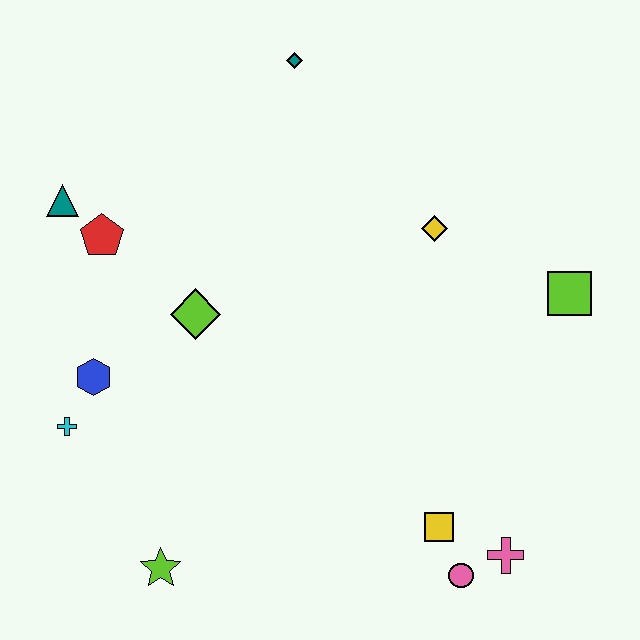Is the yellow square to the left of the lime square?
Yes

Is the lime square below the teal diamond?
Yes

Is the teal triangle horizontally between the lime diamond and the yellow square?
No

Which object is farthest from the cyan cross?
The lime square is farthest from the cyan cross.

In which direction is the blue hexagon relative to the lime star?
The blue hexagon is above the lime star.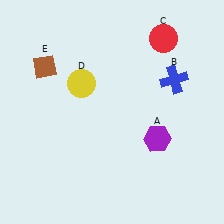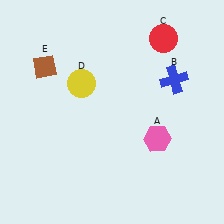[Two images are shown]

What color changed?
The hexagon (A) changed from purple in Image 1 to pink in Image 2.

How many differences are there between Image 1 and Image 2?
There is 1 difference between the two images.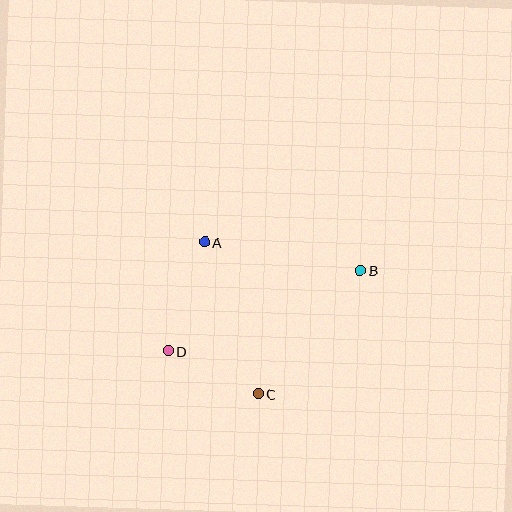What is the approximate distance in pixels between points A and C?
The distance between A and C is approximately 161 pixels.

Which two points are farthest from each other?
Points B and D are farthest from each other.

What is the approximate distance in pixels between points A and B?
The distance between A and B is approximately 158 pixels.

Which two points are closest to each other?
Points C and D are closest to each other.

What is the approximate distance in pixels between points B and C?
The distance between B and C is approximately 160 pixels.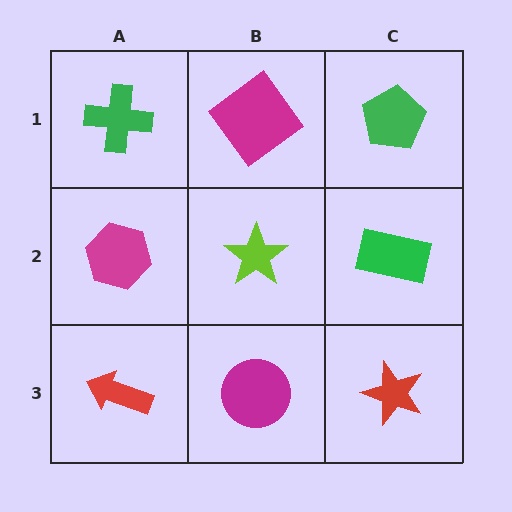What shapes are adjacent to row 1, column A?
A magenta hexagon (row 2, column A), a magenta diamond (row 1, column B).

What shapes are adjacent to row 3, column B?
A lime star (row 2, column B), a red arrow (row 3, column A), a red star (row 3, column C).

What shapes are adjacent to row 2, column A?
A green cross (row 1, column A), a red arrow (row 3, column A), a lime star (row 2, column B).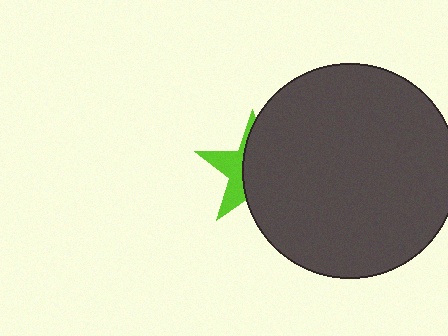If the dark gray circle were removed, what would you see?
You would see the complete lime star.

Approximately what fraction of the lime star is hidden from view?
Roughly 63% of the lime star is hidden behind the dark gray circle.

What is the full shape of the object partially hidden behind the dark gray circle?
The partially hidden object is a lime star.